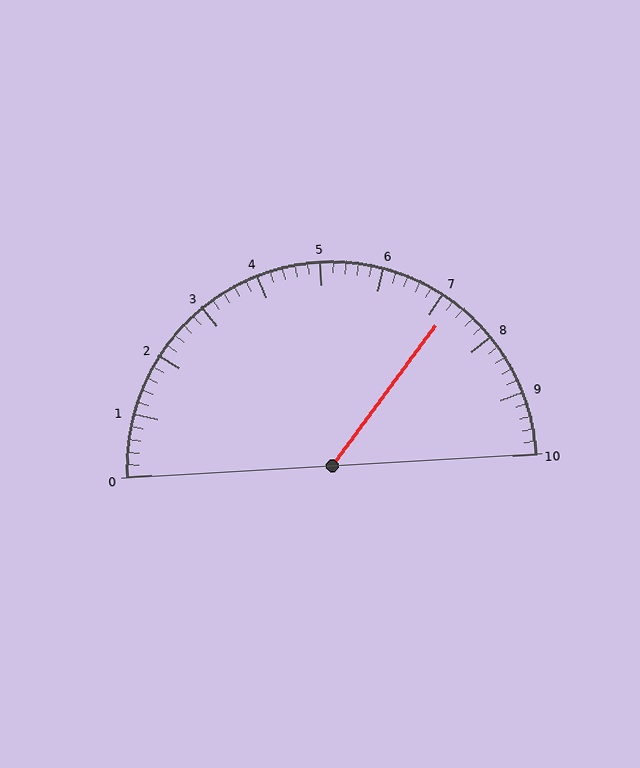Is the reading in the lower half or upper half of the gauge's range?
The reading is in the upper half of the range (0 to 10).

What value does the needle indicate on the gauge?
The needle indicates approximately 7.2.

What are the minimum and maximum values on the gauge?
The gauge ranges from 0 to 10.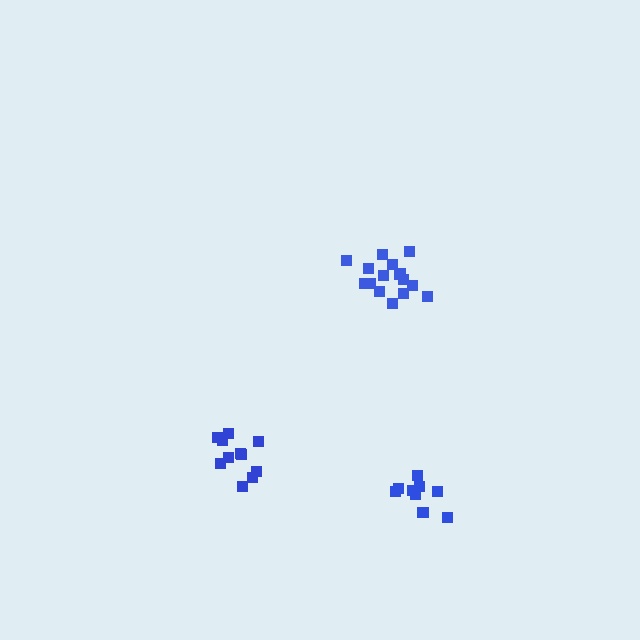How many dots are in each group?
Group 1: 11 dots, Group 2: 10 dots, Group 3: 16 dots (37 total).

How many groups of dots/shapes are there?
There are 3 groups.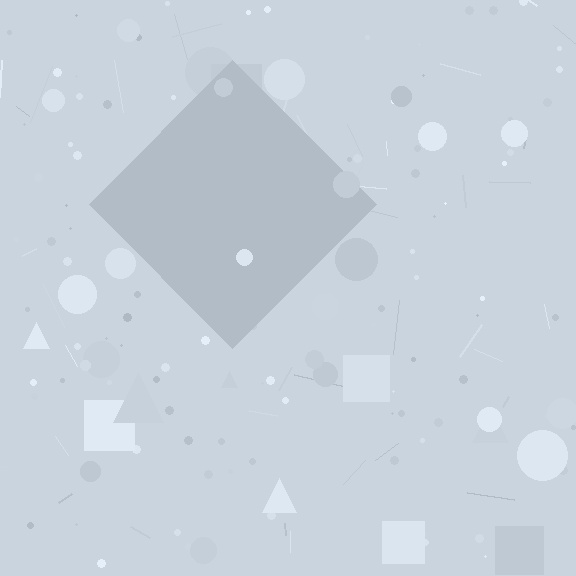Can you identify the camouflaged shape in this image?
The camouflaged shape is a diamond.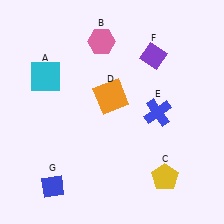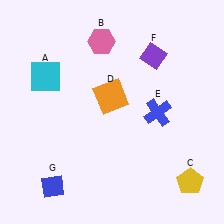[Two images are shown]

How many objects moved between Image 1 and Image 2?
1 object moved between the two images.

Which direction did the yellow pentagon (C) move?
The yellow pentagon (C) moved right.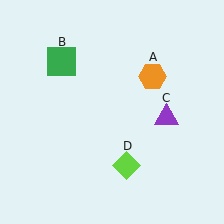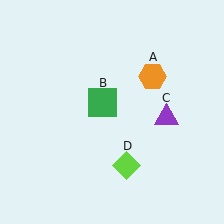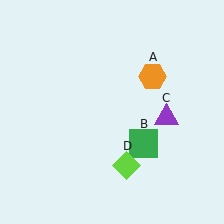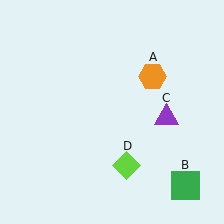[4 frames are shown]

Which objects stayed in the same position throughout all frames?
Orange hexagon (object A) and purple triangle (object C) and lime diamond (object D) remained stationary.